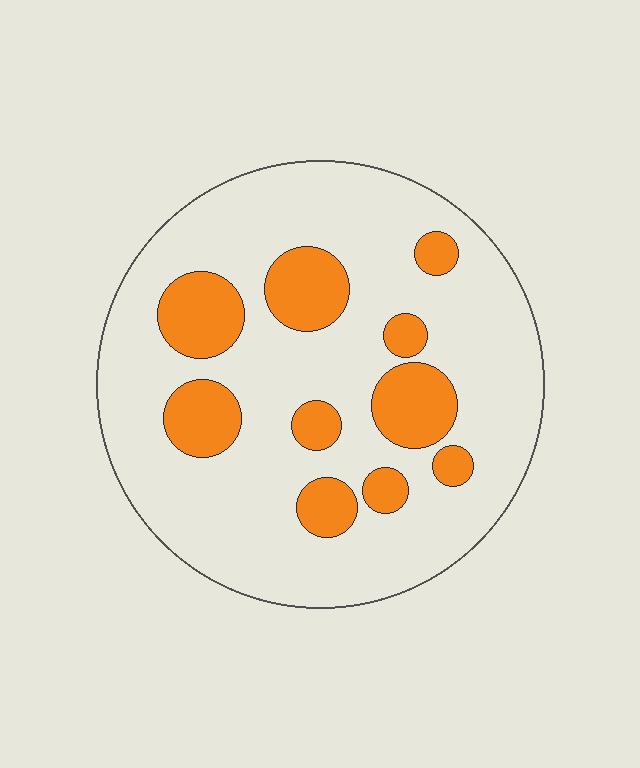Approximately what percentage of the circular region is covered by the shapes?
Approximately 20%.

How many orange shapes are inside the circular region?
10.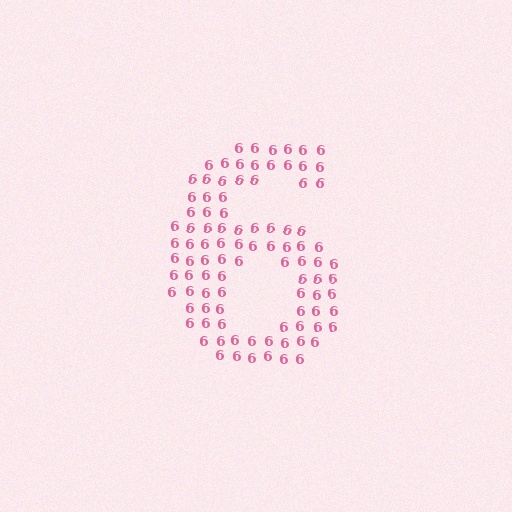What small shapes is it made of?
It is made of small digit 6's.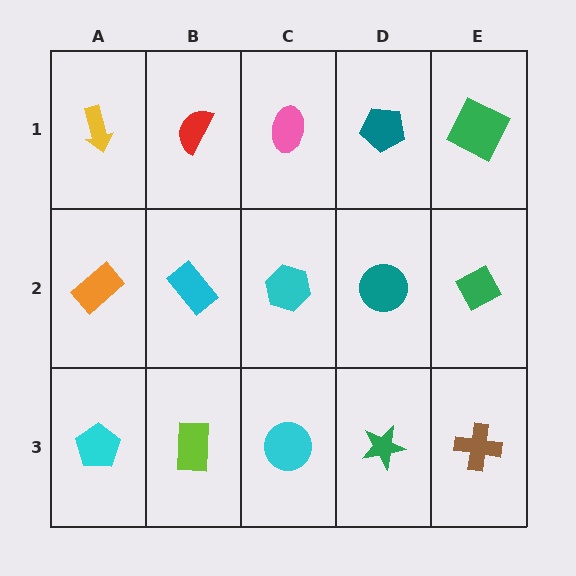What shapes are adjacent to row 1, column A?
An orange rectangle (row 2, column A), a red semicircle (row 1, column B).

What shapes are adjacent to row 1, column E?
A green diamond (row 2, column E), a teal pentagon (row 1, column D).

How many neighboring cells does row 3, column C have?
3.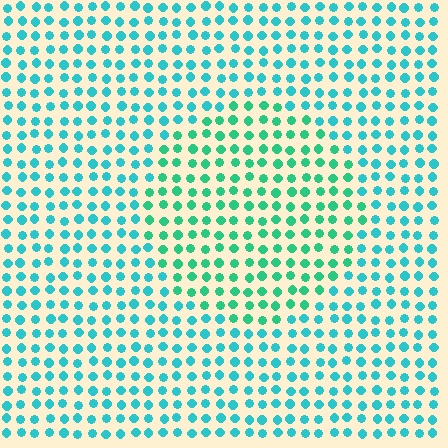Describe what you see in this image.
The image is filled with small cyan elements in a uniform arrangement. A circle-shaped region is visible where the elements are tinted to a slightly different hue, forming a subtle color boundary.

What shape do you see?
I see a circle.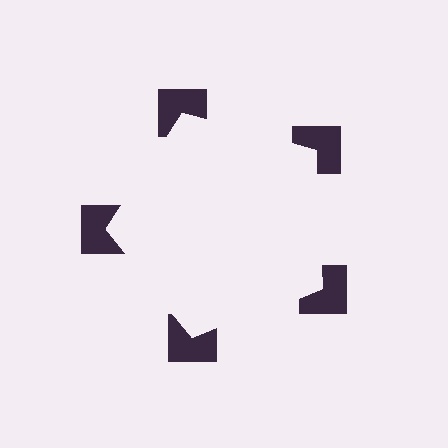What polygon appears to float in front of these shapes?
An illusory pentagon — its edges are inferred from the aligned wedge cuts in the notched squares, not physically drawn.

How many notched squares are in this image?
There are 5 — one at each vertex of the illusory pentagon.